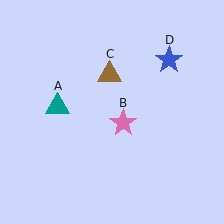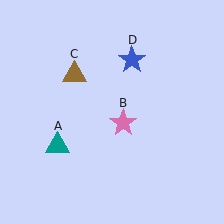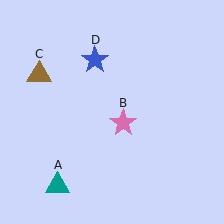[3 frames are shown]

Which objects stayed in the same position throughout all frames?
Pink star (object B) remained stationary.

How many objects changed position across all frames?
3 objects changed position: teal triangle (object A), brown triangle (object C), blue star (object D).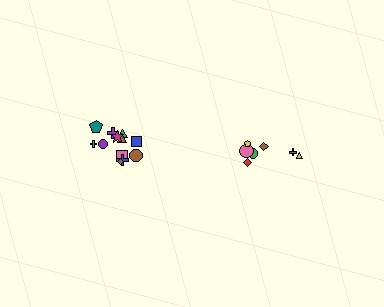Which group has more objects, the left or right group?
The left group.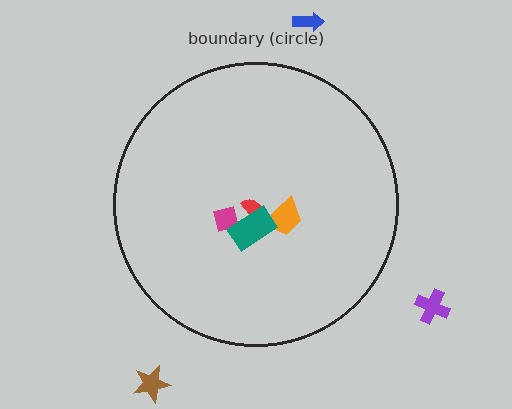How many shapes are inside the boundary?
4 inside, 3 outside.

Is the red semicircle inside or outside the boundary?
Inside.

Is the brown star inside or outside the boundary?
Outside.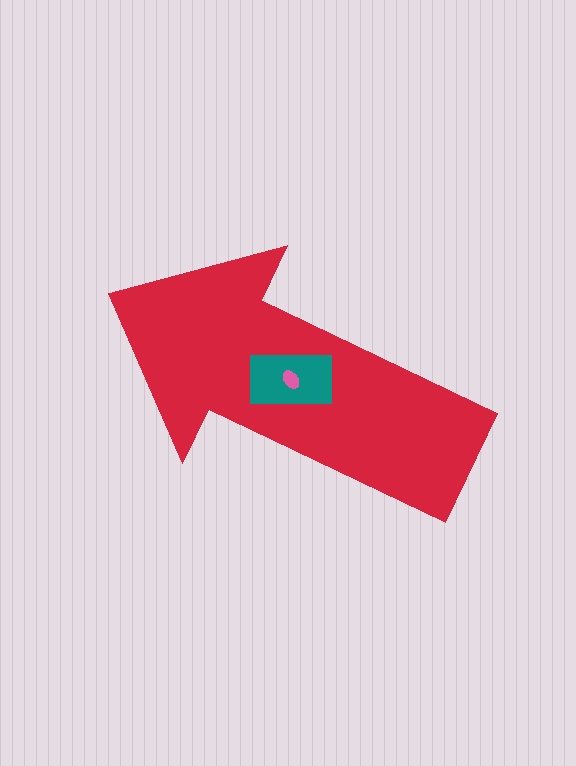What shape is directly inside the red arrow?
The teal rectangle.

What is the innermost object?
The pink ellipse.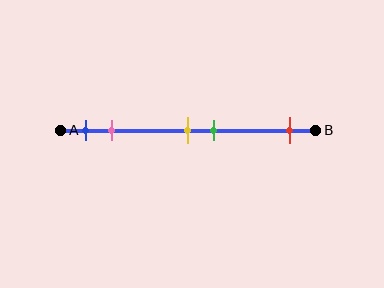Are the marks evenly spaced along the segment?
No, the marks are not evenly spaced.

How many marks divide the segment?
There are 5 marks dividing the segment.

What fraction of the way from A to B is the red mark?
The red mark is approximately 90% (0.9) of the way from A to B.